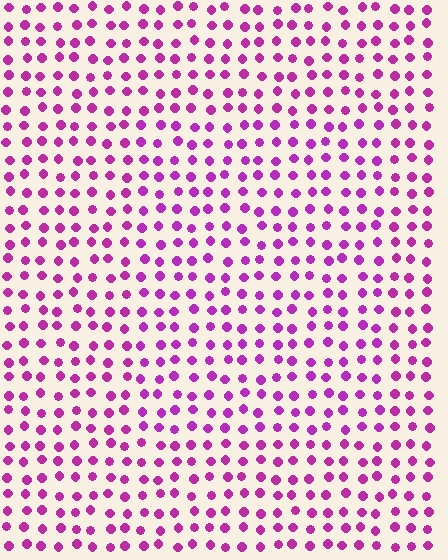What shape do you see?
I see a rectangle.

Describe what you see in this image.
The image is filled with small magenta elements in a uniform arrangement. A rectangle-shaped region is visible where the elements are tinted to a slightly different hue, forming a subtle color boundary.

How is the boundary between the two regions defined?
The boundary is defined purely by a slight shift in hue (about 13 degrees). Spacing, size, and orientation are identical on both sides.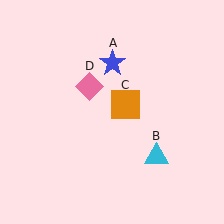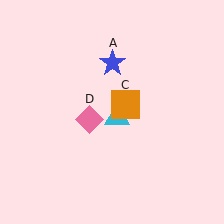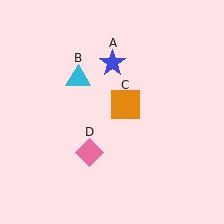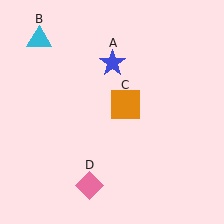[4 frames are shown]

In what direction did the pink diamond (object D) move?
The pink diamond (object D) moved down.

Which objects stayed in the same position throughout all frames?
Blue star (object A) and orange square (object C) remained stationary.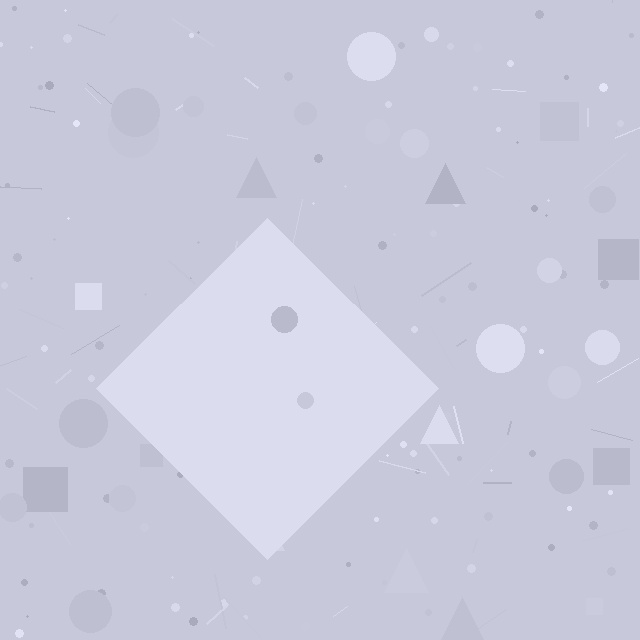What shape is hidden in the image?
A diamond is hidden in the image.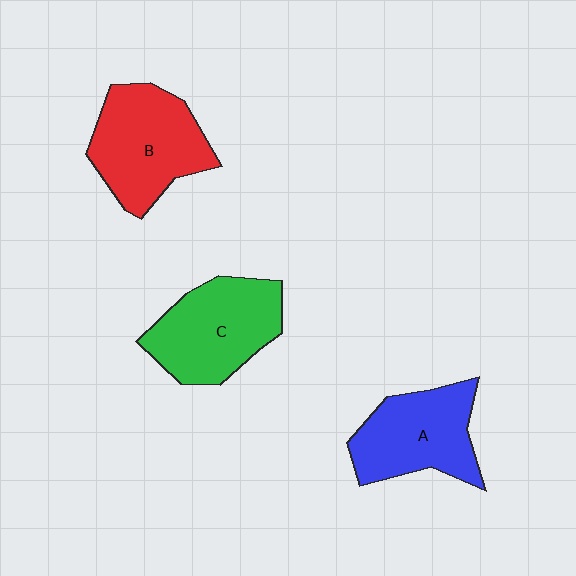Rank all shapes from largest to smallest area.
From largest to smallest: B (red), C (green), A (blue).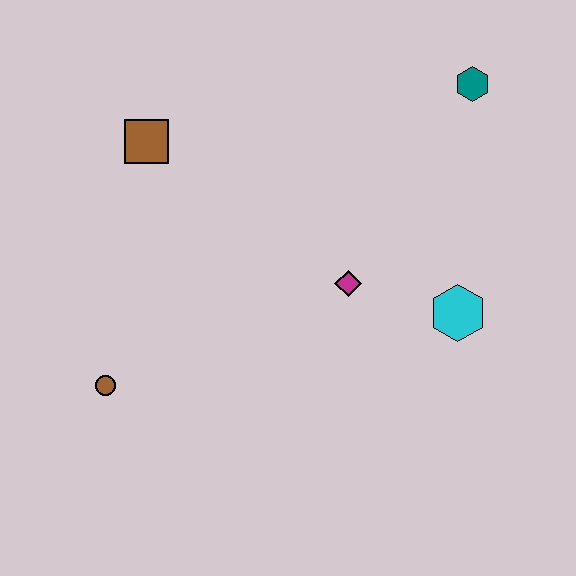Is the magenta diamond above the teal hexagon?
No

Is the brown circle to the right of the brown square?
No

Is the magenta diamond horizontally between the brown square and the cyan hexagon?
Yes